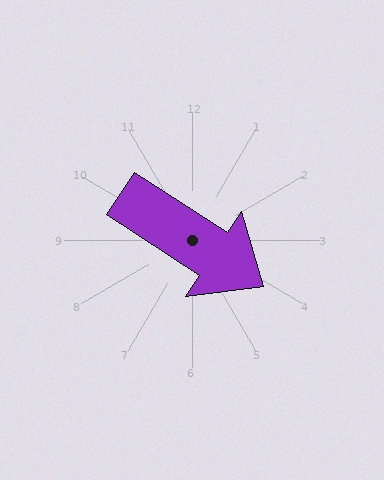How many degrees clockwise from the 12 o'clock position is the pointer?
Approximately 123 degrees.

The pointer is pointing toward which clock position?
Roughly 4 o'clock.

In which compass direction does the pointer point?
Southeast.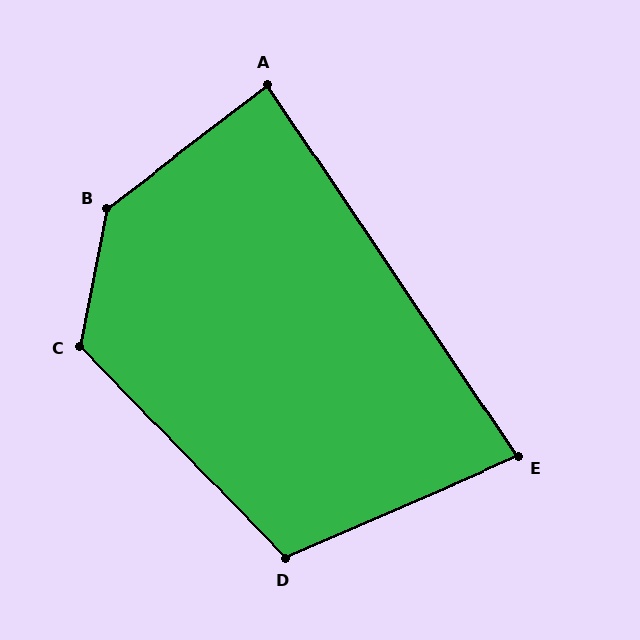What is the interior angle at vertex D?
Approximately 110 degrees (obtuse).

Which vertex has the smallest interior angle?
E, at approximately 80 degrees.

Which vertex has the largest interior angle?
B, at approximately 138 degrees.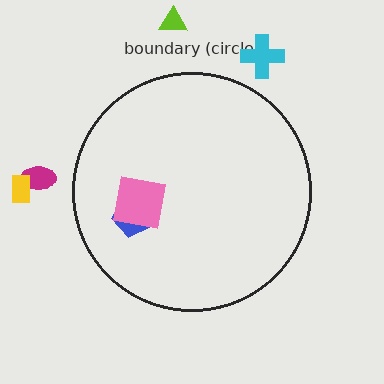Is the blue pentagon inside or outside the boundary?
Inside.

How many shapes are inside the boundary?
2 inside, 4 outside.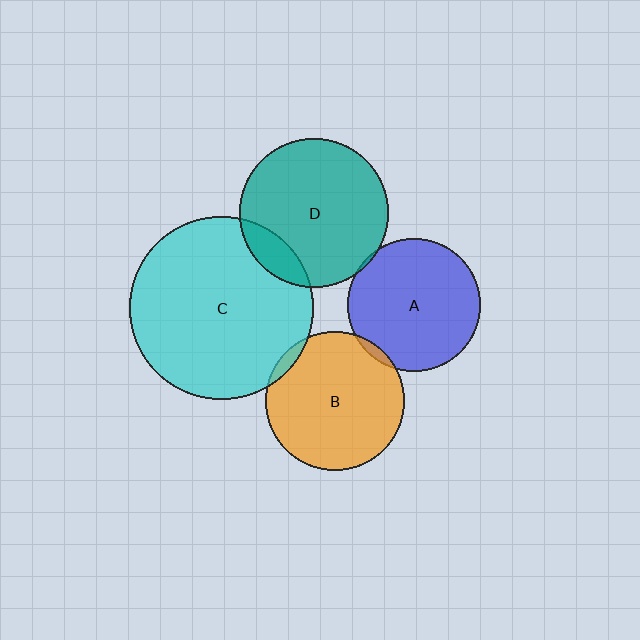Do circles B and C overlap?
Yes.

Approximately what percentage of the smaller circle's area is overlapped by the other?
Approximately 5%.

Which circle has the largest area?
Circle C (cyan).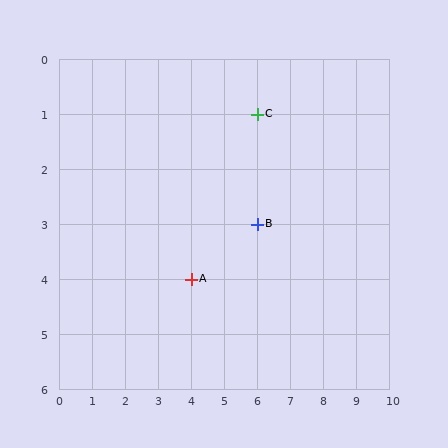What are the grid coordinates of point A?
Point A is at grid coordinates (4, 4).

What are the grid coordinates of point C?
Point C is at grid coordinates (6, 1).